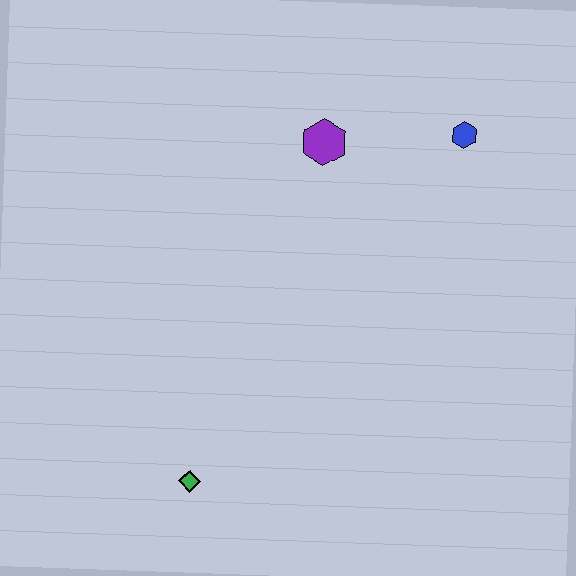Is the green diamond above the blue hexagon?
No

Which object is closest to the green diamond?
The purple hexagon is closest to the green diamond.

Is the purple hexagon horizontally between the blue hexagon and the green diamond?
Yes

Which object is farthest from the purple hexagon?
The green diamond is farthest from the purple hexagon.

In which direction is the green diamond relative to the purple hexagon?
The green diamond is below the purple hexagon.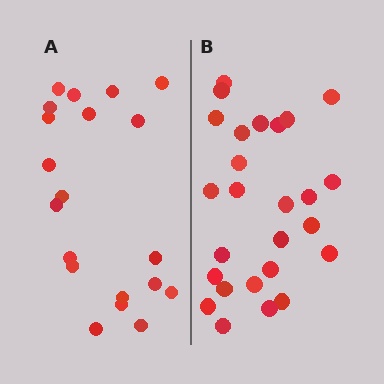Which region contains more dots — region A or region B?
Region B (the right region) has more dots.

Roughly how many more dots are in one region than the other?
Region B has about 6 more dots than region A.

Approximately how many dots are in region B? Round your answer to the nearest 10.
About 30 dots. (The exact count is 26, which rounds to 30.)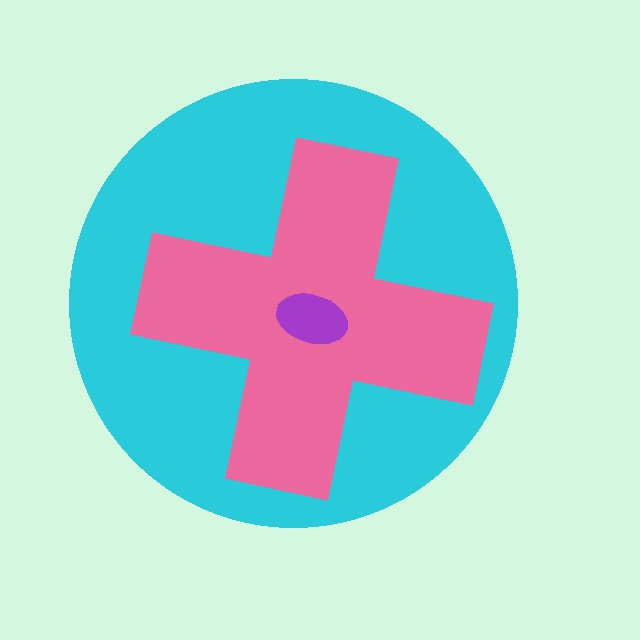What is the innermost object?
The purple ellipse.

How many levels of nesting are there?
3.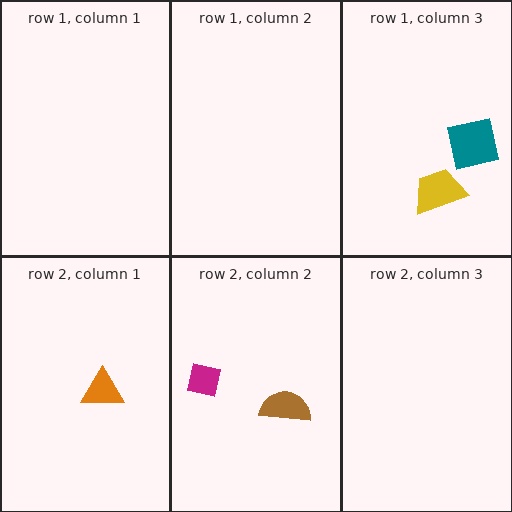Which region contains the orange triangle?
The row 2, column 1 region.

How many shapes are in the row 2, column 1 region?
1.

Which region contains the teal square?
The row 1, column 3 region.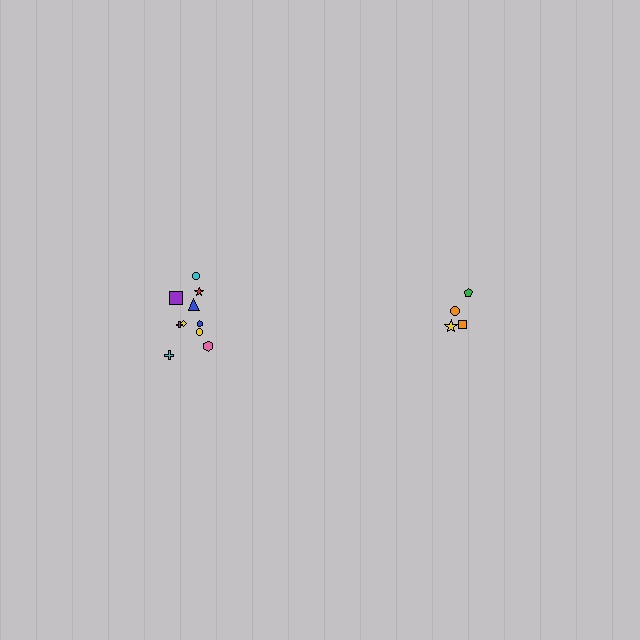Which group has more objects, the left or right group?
The left group.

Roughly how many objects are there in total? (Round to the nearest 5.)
Roughly 15 objects in total.